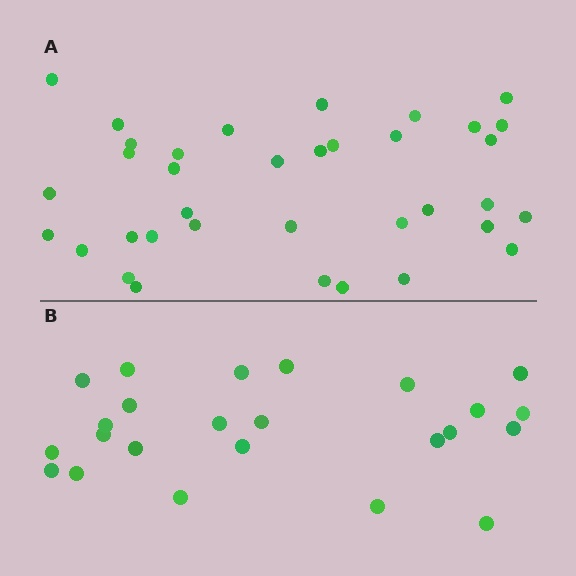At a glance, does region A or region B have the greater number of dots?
Region A (the top region) has more dots.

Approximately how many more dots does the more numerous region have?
Region A has roughly 12 or so more dots than region B.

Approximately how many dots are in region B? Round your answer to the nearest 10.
About 20 dots. (The exact count is 24, which rounds to 20.)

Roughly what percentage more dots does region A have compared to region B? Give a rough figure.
About 50% more.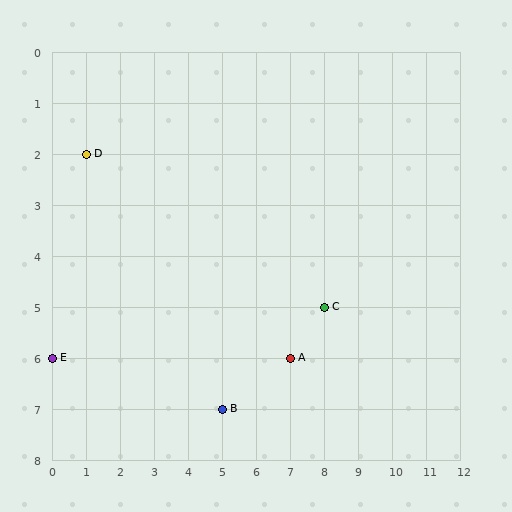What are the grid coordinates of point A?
Point A is at grid coordinates (7, 6).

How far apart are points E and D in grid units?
Points E and D are 1 column and 4 rows apart (about 4.1 grid units diagonally).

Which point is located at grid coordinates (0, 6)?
Point E is at (0, 6).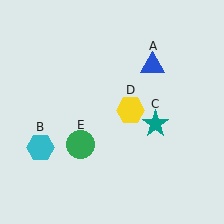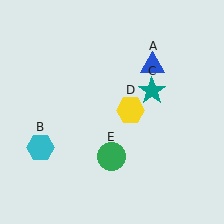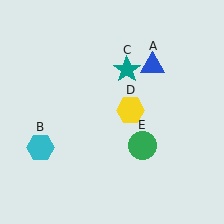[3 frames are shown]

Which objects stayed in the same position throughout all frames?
Blue triangle (object A) and cyan hexagon (object B) and yellow hexagon (object D) remained stationary.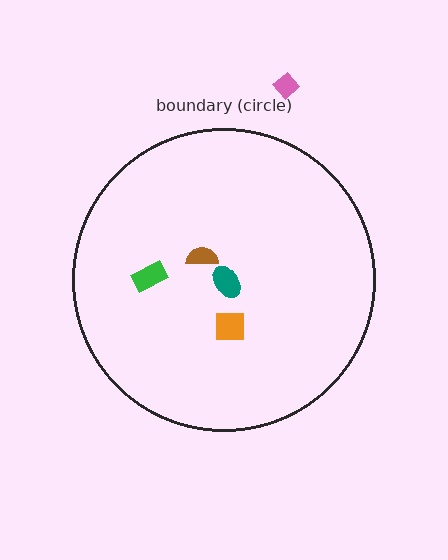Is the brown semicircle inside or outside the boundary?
Inside.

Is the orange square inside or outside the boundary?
Inside.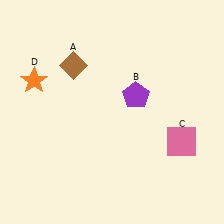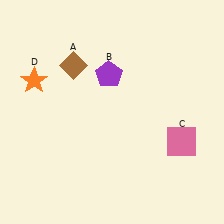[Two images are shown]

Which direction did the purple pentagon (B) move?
The purple pentagon (B) moved left.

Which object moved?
The purple pentagon (B) moved left.